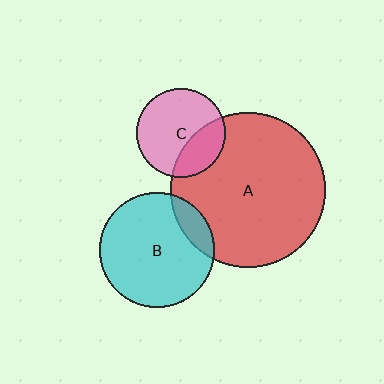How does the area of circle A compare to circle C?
Approximately 3.0 times.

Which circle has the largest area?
Circle A (red).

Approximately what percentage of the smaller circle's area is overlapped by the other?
Approximately 15%.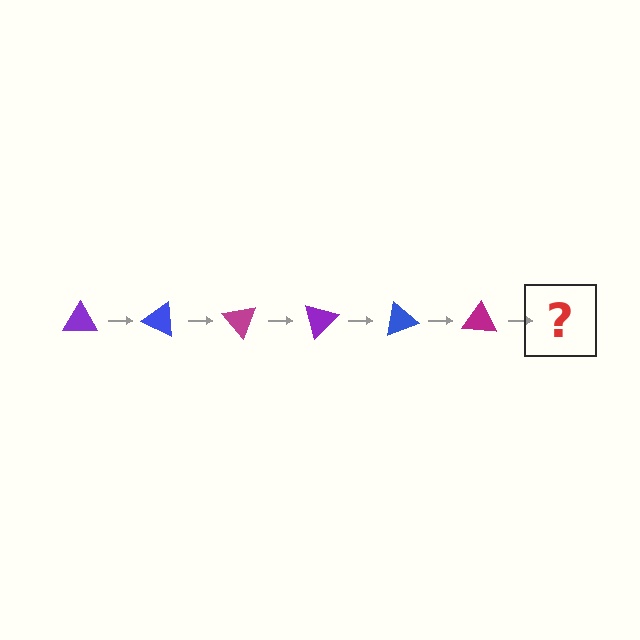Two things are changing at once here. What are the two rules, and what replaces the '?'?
The two rules are that it rotates 25 degrees each step and the color cycles through purple, blue, and magenta. The '?' should be a purple triangle, rotated 150 degrees from the start.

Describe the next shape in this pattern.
It should be a purple triangle, rotated 150 degrees from the start.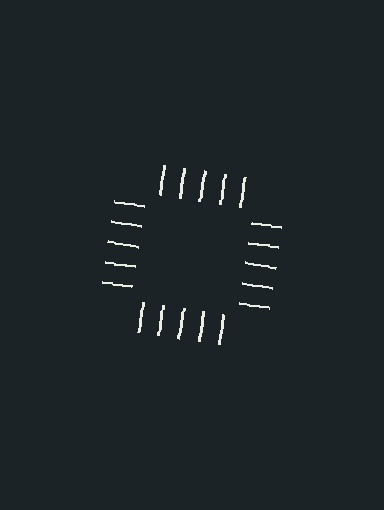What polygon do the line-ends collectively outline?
An illusory square — the line segments terminate on its edges but no continuous stroke is drawn.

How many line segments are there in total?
20 — 5 along each of the 4 edges.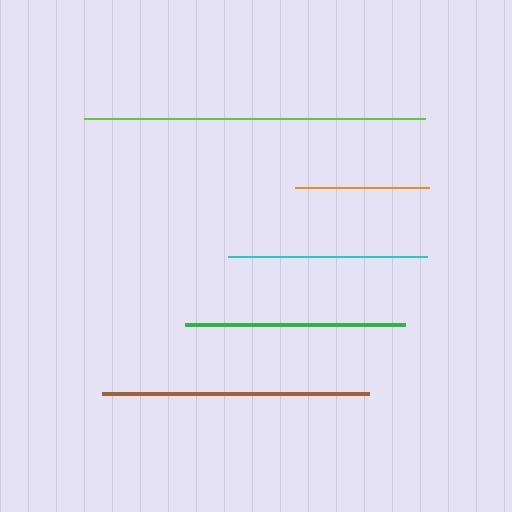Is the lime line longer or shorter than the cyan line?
The lime line is longer than the cyan line.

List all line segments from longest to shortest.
From longest to shortest: lime, brown, green, cyan, orange.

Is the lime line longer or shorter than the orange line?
The lime line is longer than the orange line.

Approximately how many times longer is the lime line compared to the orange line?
The lime line is approximately 2.5 times the length of the orange line.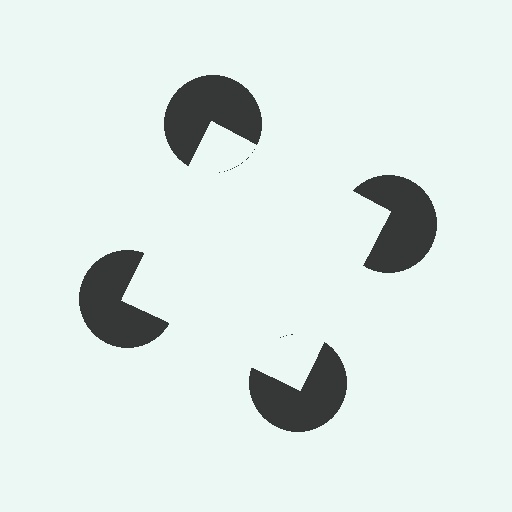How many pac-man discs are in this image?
There are 4 — one at each vertex of the illusory square.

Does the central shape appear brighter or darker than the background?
It typically appears slightly brighter than the background, even though no actual brightness change is drawn.